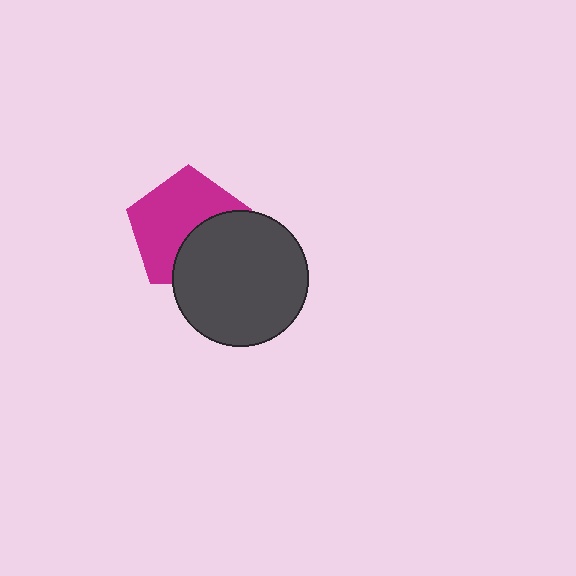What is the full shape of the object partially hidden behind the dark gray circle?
The partially hidden object is a magenta pentagon.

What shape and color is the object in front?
The object in front is a dark gray circle.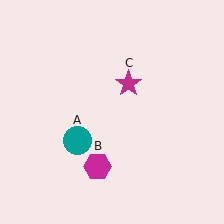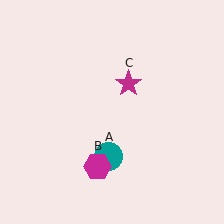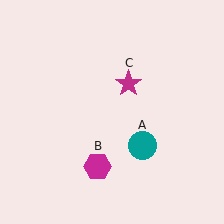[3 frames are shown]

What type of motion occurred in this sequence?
The teal circle (object A) rotated counterclockwise around the center of the scene.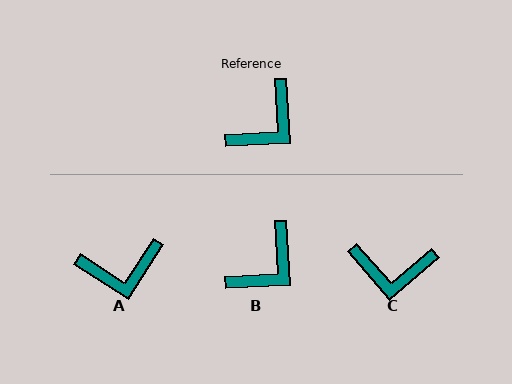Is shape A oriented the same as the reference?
No, it is off by about 36 degrees.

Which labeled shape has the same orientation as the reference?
B.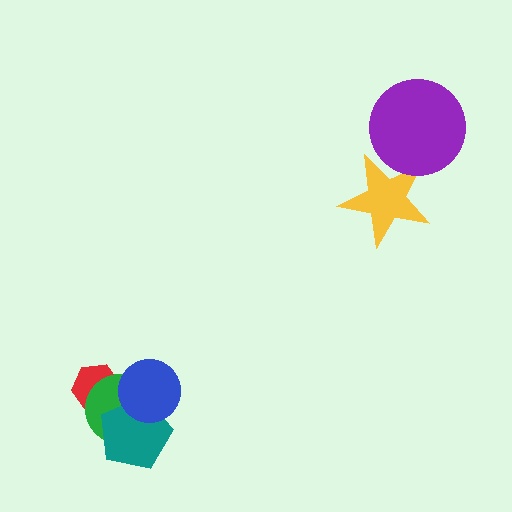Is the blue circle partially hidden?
No, no other shape covers it.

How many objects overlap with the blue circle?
2 objects overlap with the blue circle.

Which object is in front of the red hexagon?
The green circle is in front of the red hexagon.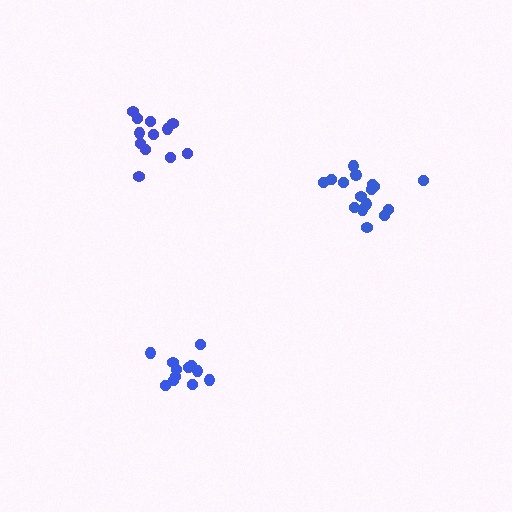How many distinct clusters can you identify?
There are 3 distinct clusters.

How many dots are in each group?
Group 1: 12 dots, Group 2: 12 dots, Group 3: 16 dots (40 total).